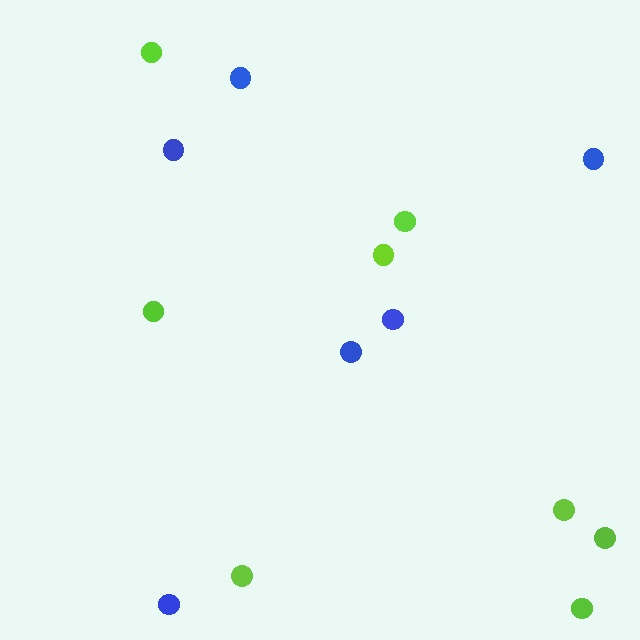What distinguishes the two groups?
There are 2 groups: one group of lime circles (8) and one group of blue circles (6).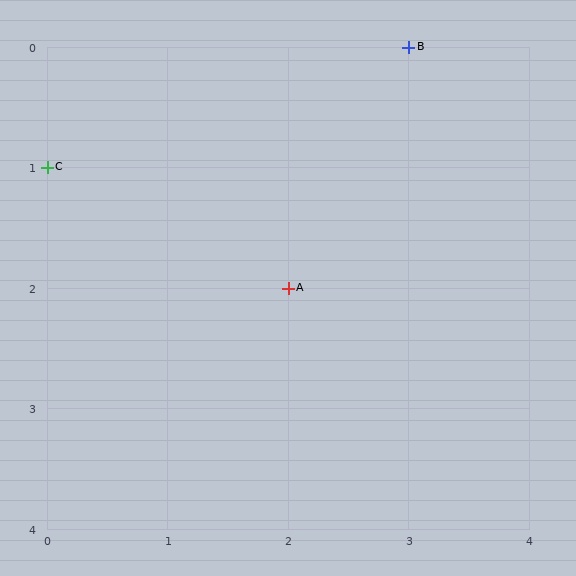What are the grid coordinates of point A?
Point A is at grid coordinates (2, 2).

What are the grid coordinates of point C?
Point C is at grid coordinates (0, 1).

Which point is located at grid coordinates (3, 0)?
Point B is at (3, 0).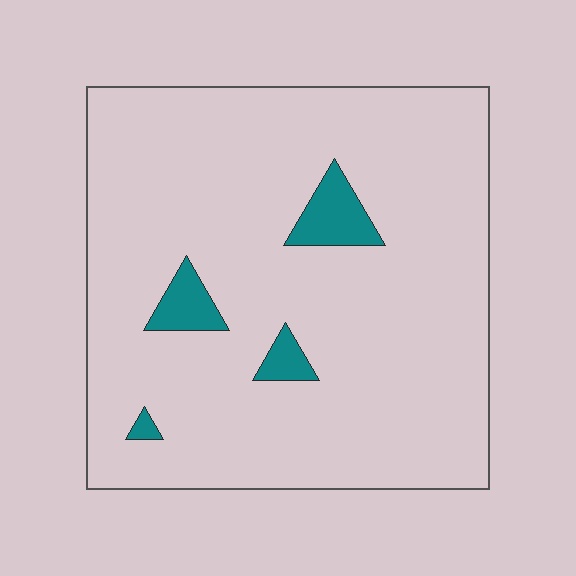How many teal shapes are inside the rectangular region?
4.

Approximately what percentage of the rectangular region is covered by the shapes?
Approximately 5%.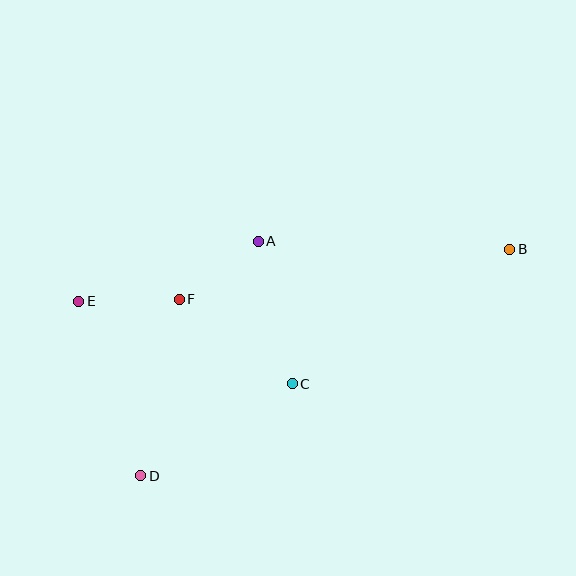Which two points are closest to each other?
Points A and F are closest to each other.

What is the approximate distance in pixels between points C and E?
The distance between C and E is approximately 229 pixels.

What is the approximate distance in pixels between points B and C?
The distance between B and C is approximately 256 pixels.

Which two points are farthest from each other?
Points B and E are farthest from each other.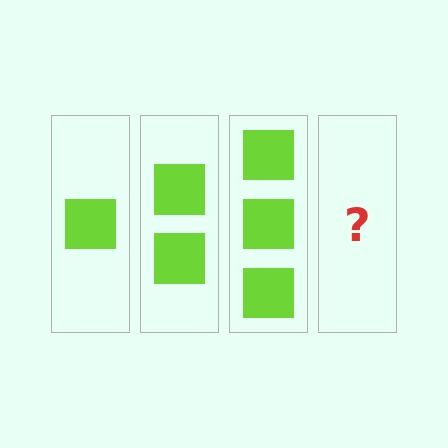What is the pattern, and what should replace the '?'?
The pattern is that each step adds one more square. The '?' should be 4 squares.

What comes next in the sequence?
The next element should be 4 squares.